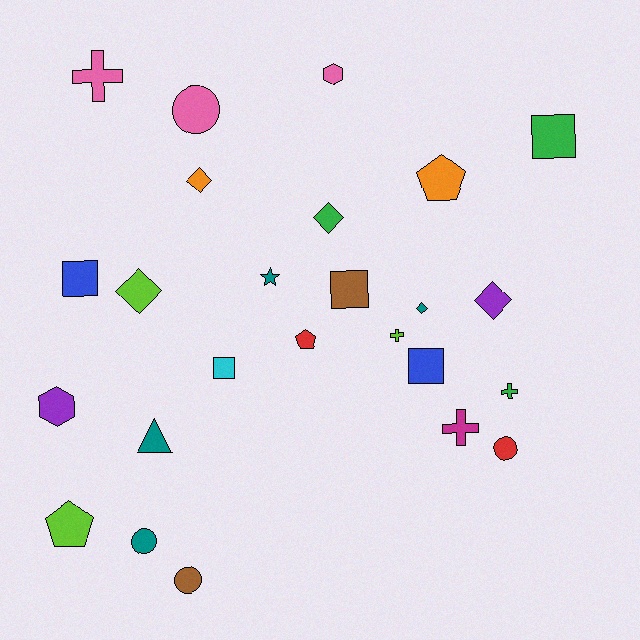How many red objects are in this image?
There are 2 red objects.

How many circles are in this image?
There are 4 circles.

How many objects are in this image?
There are 25 objects.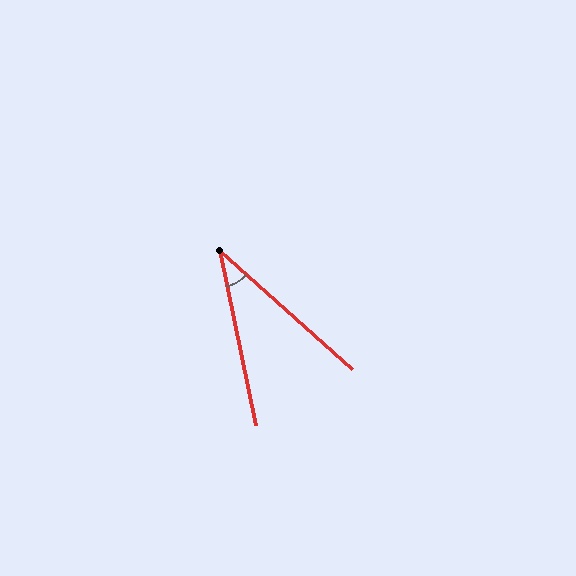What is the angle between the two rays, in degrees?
Approximately 37 degrees.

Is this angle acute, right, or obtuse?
It is acute.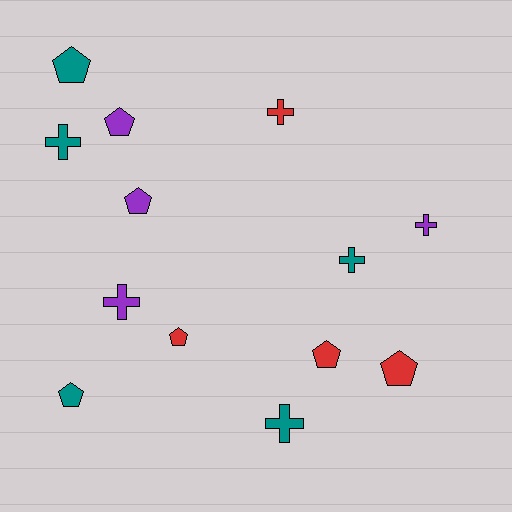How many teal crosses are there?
There are 3 teal crosses.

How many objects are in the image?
There are 13 objects.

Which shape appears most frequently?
Pentagon, with 7 objects.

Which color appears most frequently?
Teal, with 5 objects.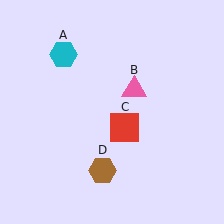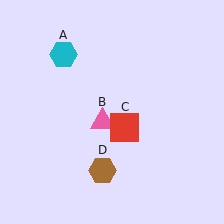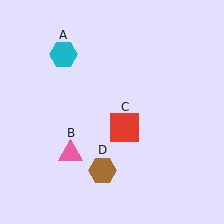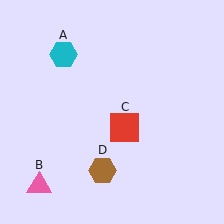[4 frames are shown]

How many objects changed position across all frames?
1 object changed position: pink triangle (object B).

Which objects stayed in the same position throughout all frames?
Cyan hexagon (object A) and red square (object C) and brown hexagon (object D) remained stationary.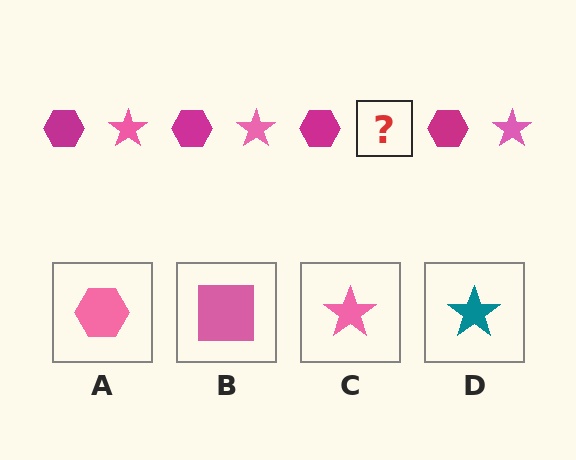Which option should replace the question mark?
Option C.